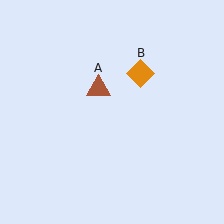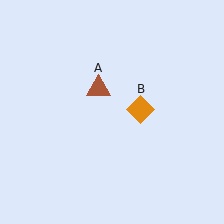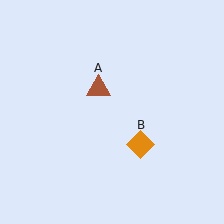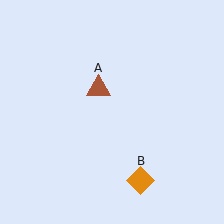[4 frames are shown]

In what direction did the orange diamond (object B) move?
The orange diamond (object B) moved down.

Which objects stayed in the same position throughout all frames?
Brown triangle (object A) remained stationary.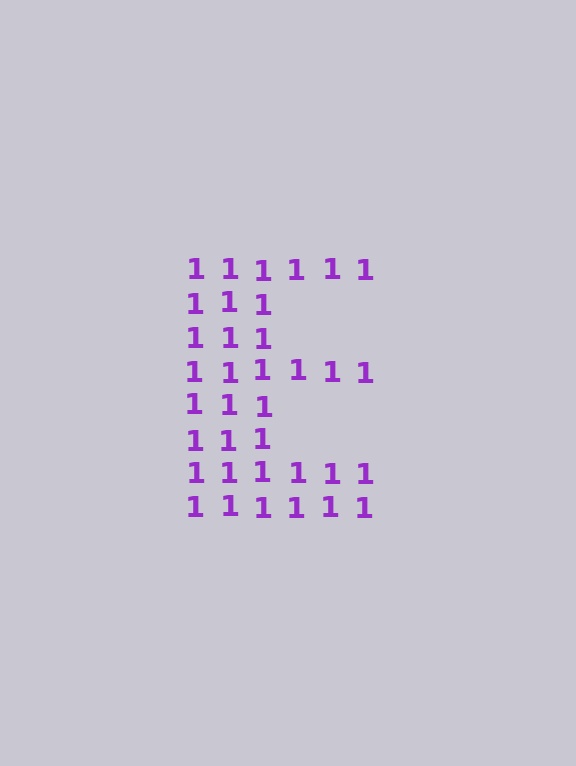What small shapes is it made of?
It is made of small digit 1's.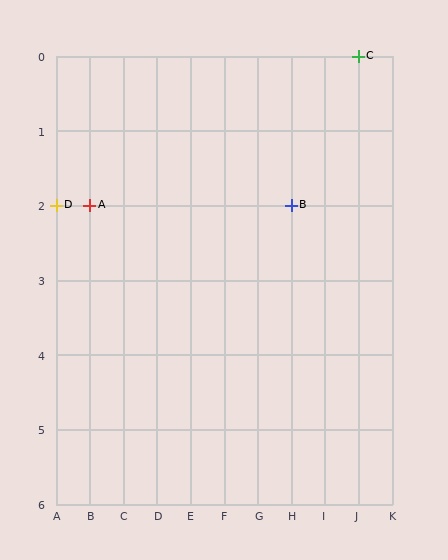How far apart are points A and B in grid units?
Points A and B are 6 columns apart.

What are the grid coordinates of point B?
Point B is at grid coordinates (H, 2).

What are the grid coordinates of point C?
Point C is at grid coordinates (J, 0).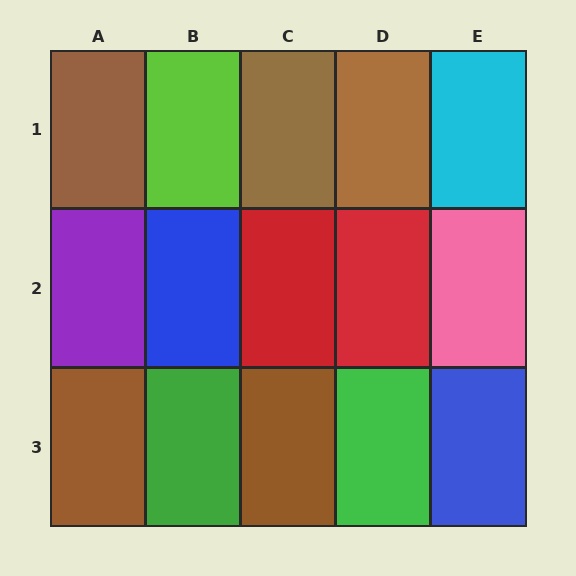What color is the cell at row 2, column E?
Pink.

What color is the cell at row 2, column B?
Blue.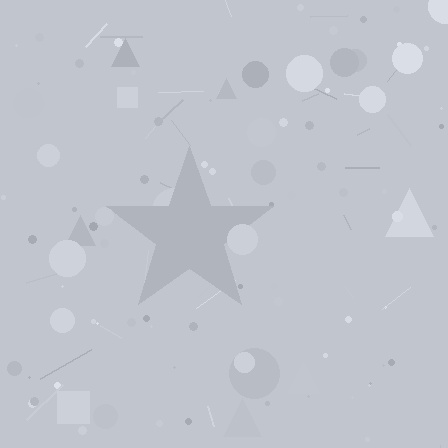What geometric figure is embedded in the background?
A star is embedded in the background.